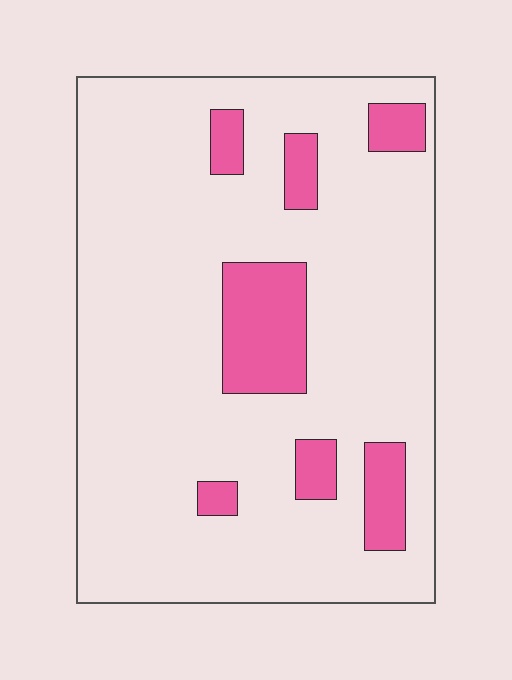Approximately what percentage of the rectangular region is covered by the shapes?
Approximately 15%.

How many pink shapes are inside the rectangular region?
7.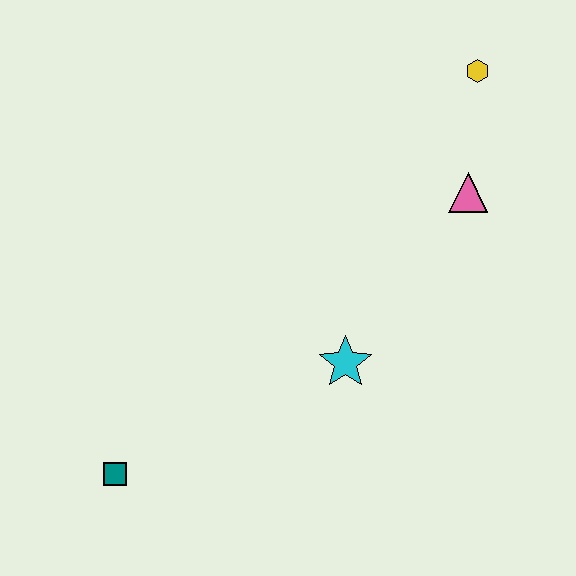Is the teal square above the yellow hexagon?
No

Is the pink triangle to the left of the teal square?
No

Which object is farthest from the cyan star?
The yellow hexagon is farthest from the cyan star.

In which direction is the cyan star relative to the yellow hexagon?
The cyan star is below the yellow hexagon.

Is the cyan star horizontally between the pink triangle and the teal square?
Yes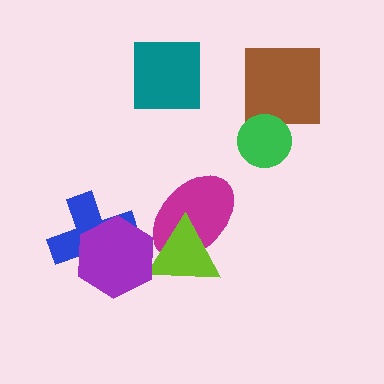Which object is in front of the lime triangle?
The purple hexagon is in front of the lime triangle.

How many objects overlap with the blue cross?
1 object overlaps with the blue cross.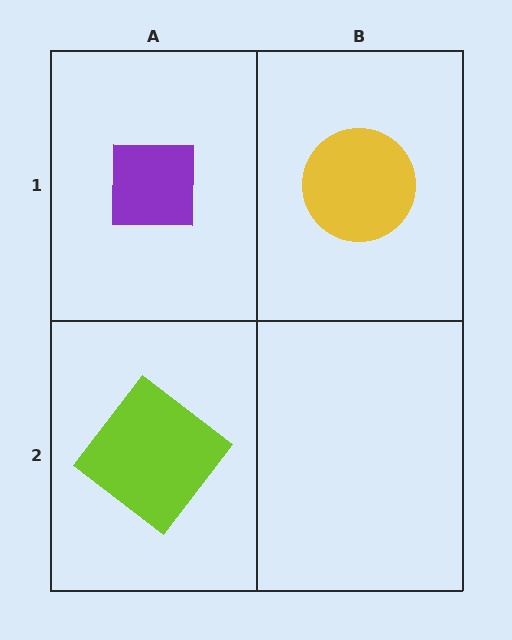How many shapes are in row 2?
1 shape.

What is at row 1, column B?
A yellow circle.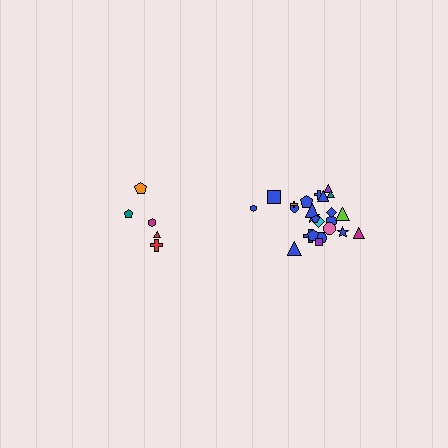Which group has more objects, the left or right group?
The right group.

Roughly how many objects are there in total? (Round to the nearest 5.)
Roughly 30 objects in total.